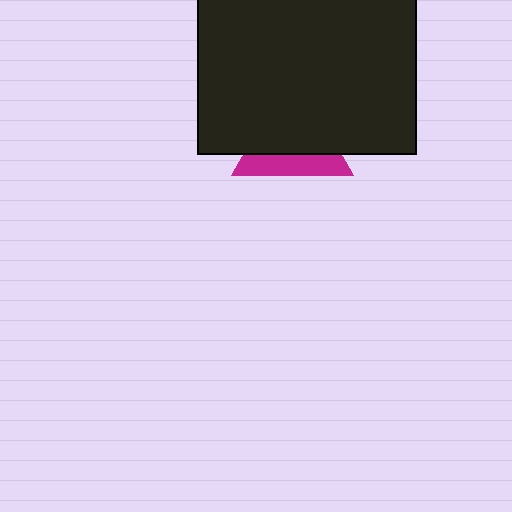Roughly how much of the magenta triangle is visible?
A small part of it is visible (roughly 34%).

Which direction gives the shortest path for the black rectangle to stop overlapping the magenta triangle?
Moving up gives the shortest separation.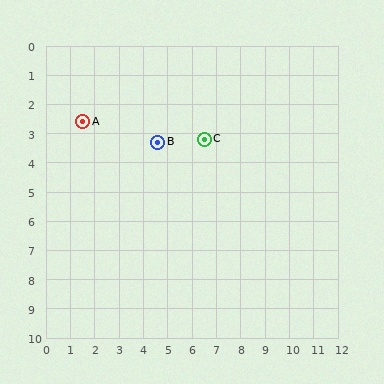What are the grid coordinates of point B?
Point B is at approximately (4.6, 3.3).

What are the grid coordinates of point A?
Point A is at approximately (1.5, 2.6).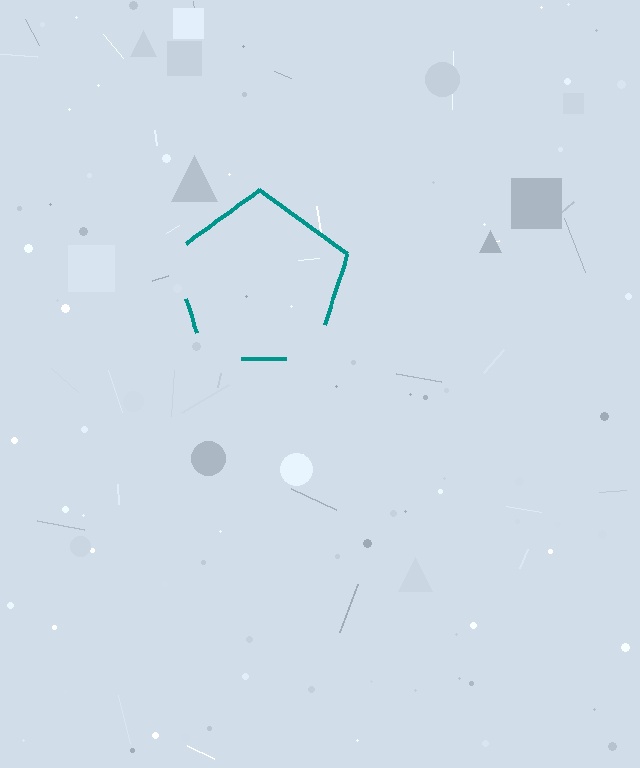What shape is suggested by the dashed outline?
The dashed outline suggests a pentagon.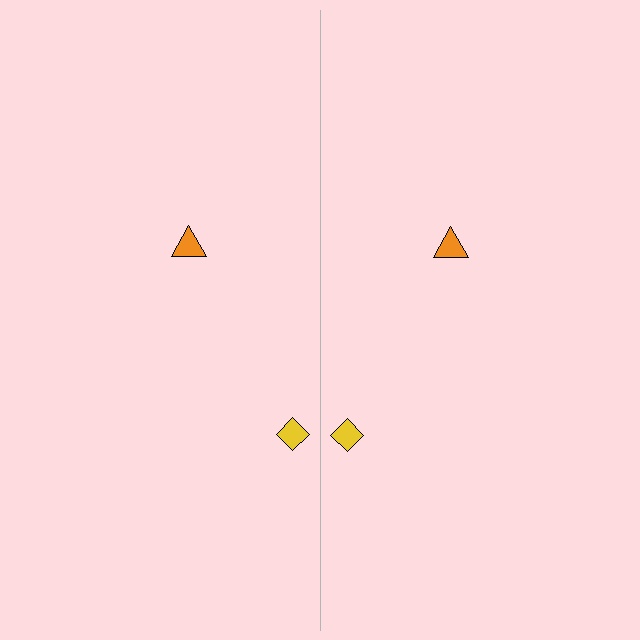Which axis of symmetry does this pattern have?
The pattern has a vertical axis of symmetry running through the center of the image.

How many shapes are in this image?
There are 4 shapes in this image.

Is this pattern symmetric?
Yes, this pattern has bilateral (reflection) symmetry.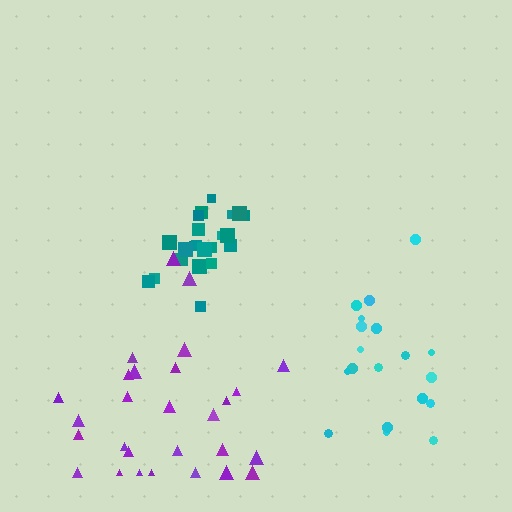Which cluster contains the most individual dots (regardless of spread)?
Purple (28).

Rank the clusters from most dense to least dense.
teal, purple, cyan.